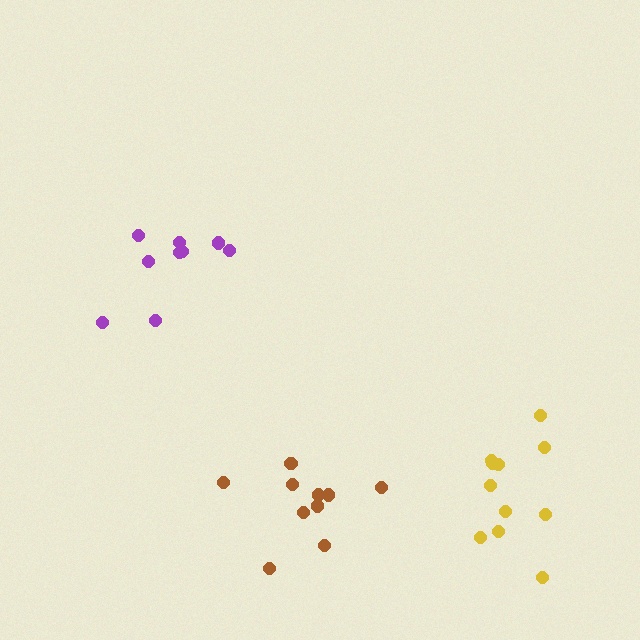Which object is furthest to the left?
The purple cluster is leftmost.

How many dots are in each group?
Group 1: 11 dots, Group 2: 9 dots, Group 3: 10 dots (30 total).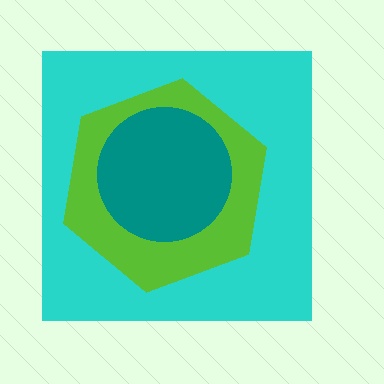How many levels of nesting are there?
3.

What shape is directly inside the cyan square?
The lime hexagon.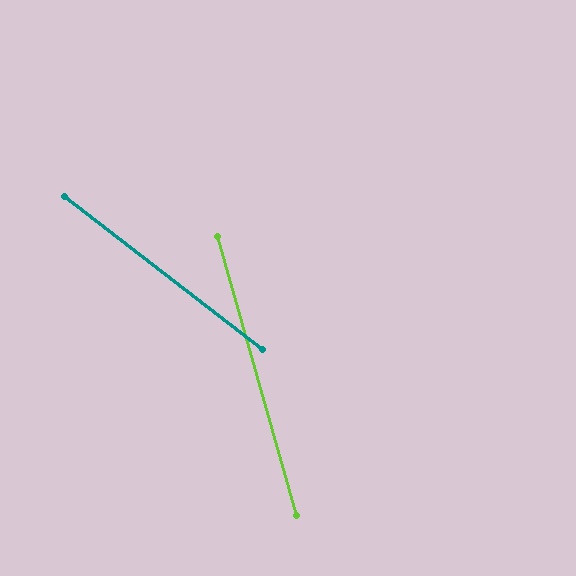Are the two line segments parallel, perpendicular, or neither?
Neither parallel nor perpendicular — they differ by about 36°.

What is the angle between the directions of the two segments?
Approximately 36 degrees.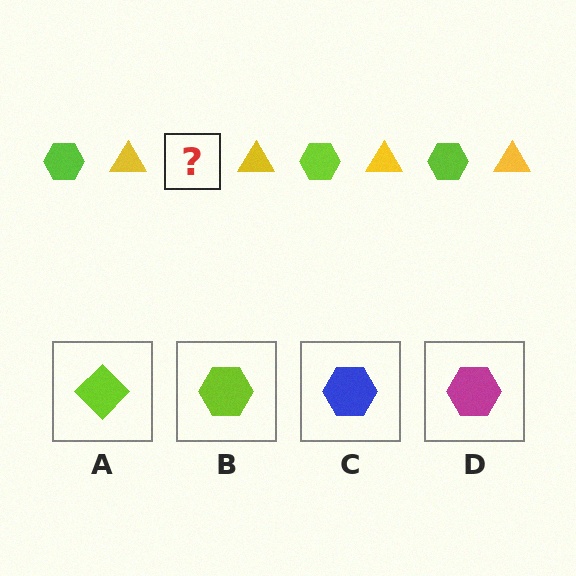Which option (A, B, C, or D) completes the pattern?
B.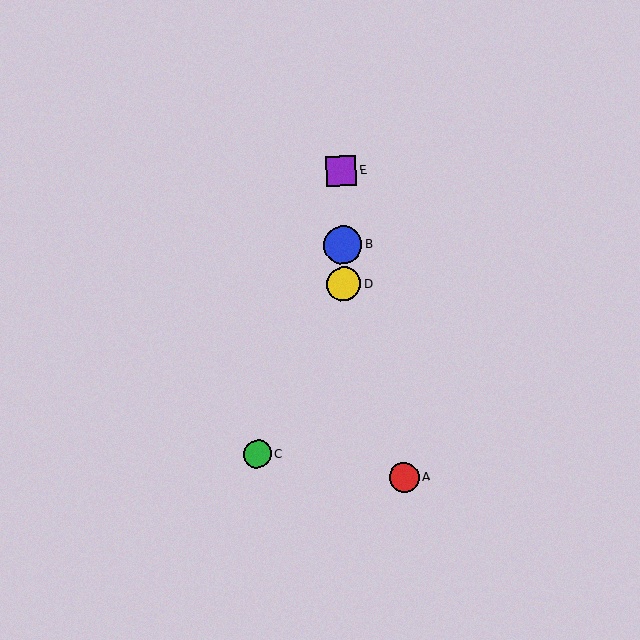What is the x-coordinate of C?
Object C is at x≈258.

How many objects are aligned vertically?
3 objects (B, D, E) are aligned vertically.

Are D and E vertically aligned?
Yes, both are at x≈344.